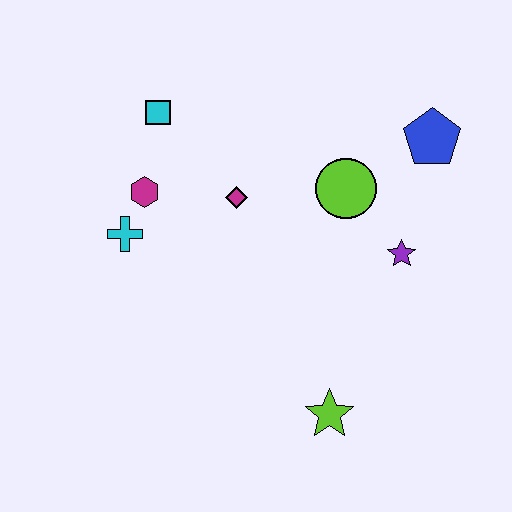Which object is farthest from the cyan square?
The lime star is farthest from the cyan square.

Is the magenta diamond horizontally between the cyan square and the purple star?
Yes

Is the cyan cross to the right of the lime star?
No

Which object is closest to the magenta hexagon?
The cyan cross is closest to the magenta hexagon.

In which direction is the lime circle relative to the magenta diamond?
The lime circle is to the right of the magenta diamond.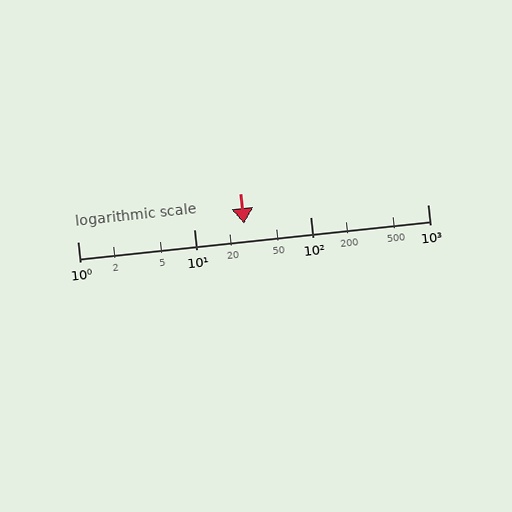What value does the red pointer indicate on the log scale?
The pointer indicates approximately 27.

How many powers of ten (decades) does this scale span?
The scale spans 3 decades, from 1 to 1000.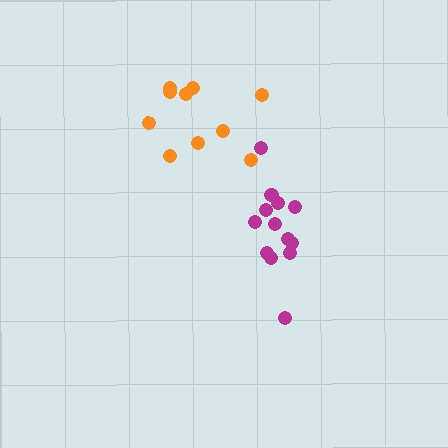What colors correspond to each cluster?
The clusters are colored: orange, magenta.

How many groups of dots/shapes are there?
There are 2 groups.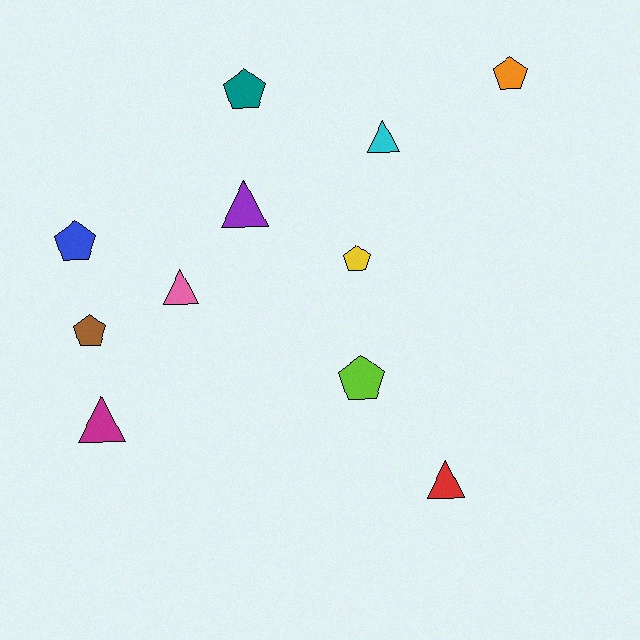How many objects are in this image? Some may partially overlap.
There are 11 objects.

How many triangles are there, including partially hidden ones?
There are 5 triangles.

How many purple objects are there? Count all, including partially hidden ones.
There is 1 purple object.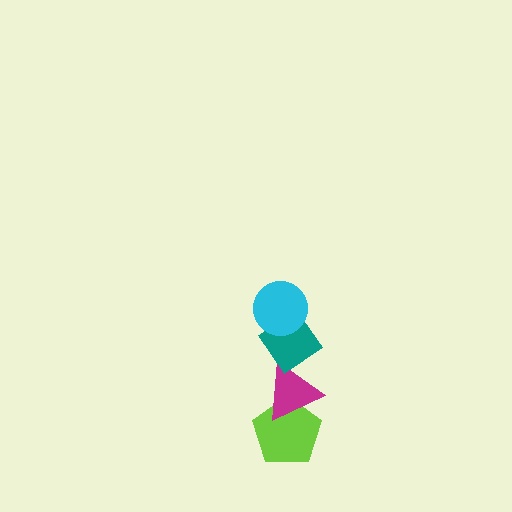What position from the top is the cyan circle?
The cyan circle is 1st from the top.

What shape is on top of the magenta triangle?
The teal diamond is on top of the magenta triangle.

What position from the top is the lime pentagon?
The lime pentagon is 4th from the top.